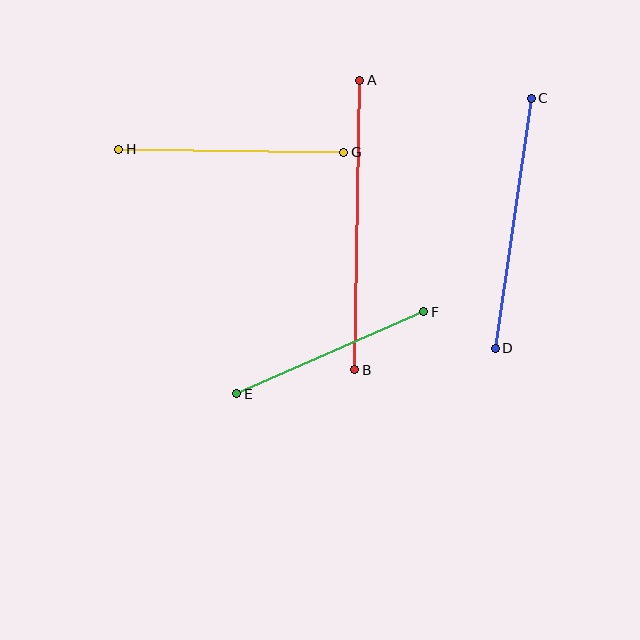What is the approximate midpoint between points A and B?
The midpoint is at approximately (357, 225) pixels.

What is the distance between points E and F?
The distance is approximately 204 pixels.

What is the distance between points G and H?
The distance is approximately 225 pixels.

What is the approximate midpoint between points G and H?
The midpoint is at approximately (231, 151) pixels.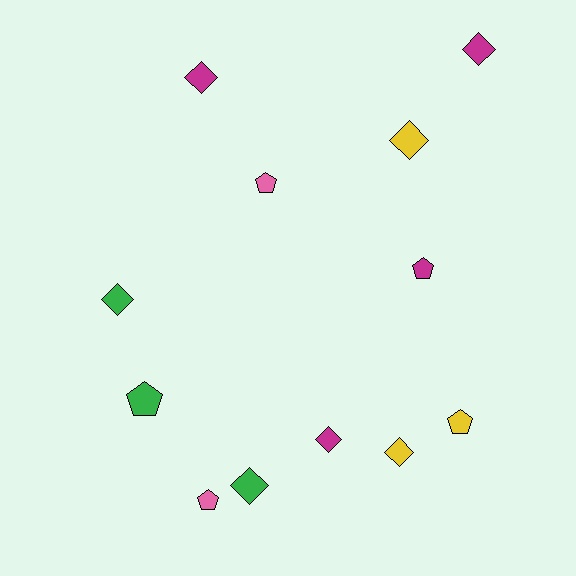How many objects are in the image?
There are 12 objects.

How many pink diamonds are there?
There are no pink diamonds.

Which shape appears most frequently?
Diamond, with 7 objects.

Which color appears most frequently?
Magenta, with 4 objects.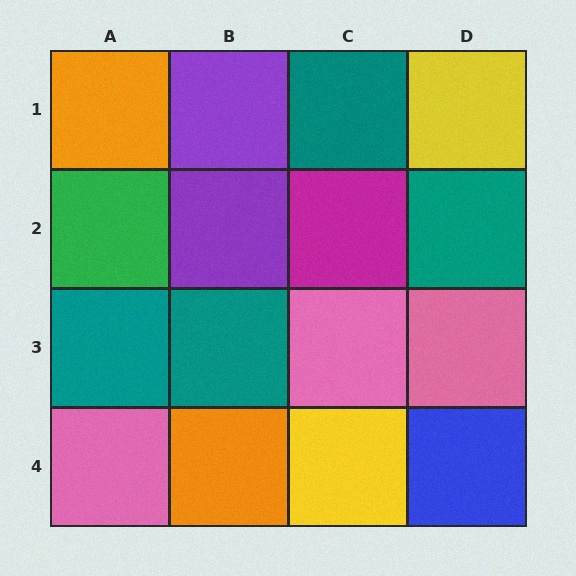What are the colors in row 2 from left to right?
Green, purple, magenta, teal.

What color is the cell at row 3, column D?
Pink.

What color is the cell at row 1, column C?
Teal.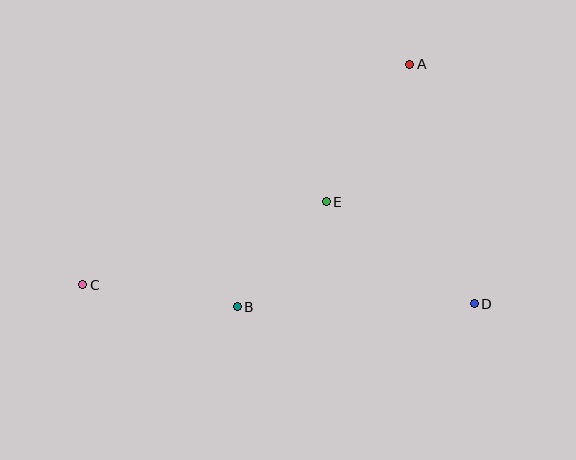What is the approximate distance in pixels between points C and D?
The distance between C and D is approximately 392 pixels.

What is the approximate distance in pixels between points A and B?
The distance between A and B is approximately 298 pixels.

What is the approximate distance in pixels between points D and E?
The distance between D and E is approximately 180 pixels.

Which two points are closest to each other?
Points B and E are closest to each other.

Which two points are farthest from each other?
Points A and C are farthest from each other.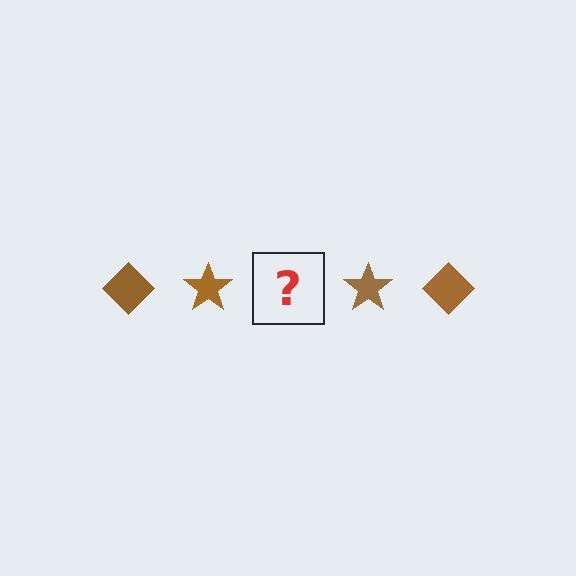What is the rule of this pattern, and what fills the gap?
The rule is that the pattern cycles through diamond, star shapes in brown. The gap should be filled with a brown diamond.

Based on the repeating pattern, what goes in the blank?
The blank should be a brown diamond.